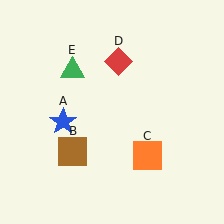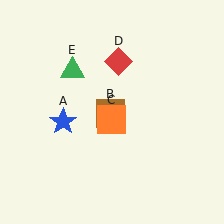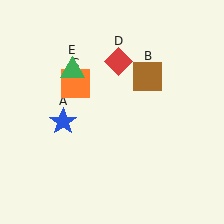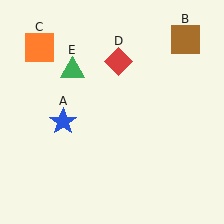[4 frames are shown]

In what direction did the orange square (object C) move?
The orange square (object C) moved up and to the left.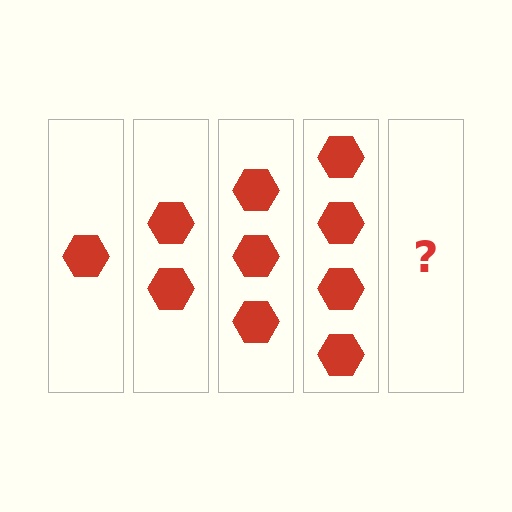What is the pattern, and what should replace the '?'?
The pattern is that each step adds one more hexagon. The '?' should be 5 hexagons.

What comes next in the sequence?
The next element should be 5 hexagons.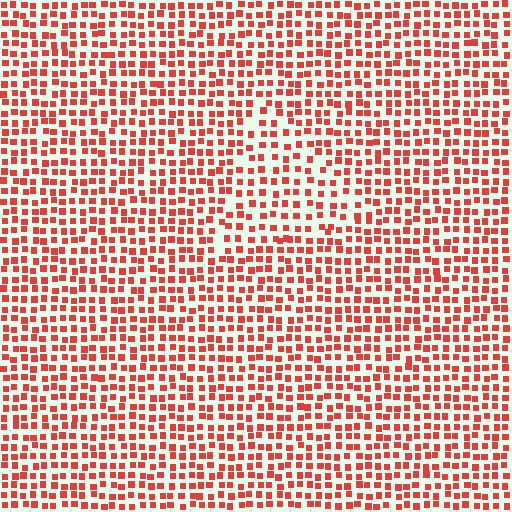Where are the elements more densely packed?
The elements are more densely packed outside the triangle boundary.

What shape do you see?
I see a triangle.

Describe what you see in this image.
The image contains small red elements arranged at two different densities. A triangle-shaped region is visible where the elements are less densely packed than the surrounding area.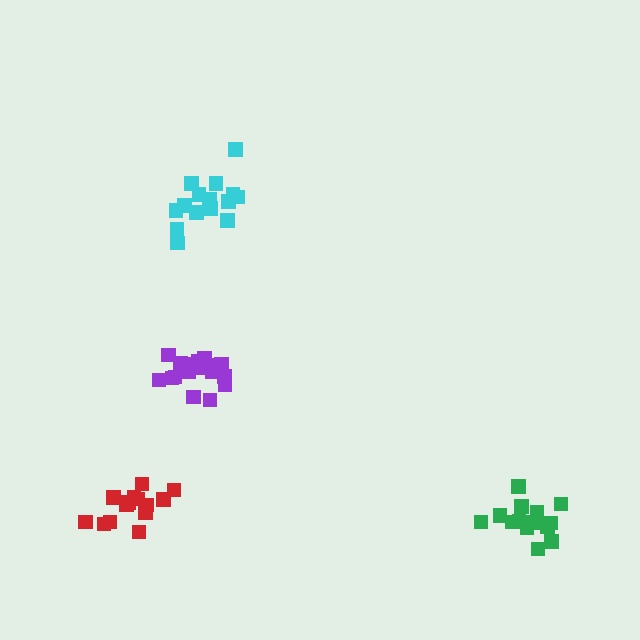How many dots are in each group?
Group 1: 19 dots, Group 2: 15 dots, Group 3: 15 dots, Group 4: 15 dots (64 total).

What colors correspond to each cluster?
The clusters are colored: purple, cyan, green, red.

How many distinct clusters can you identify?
There are 4 distinct clusters.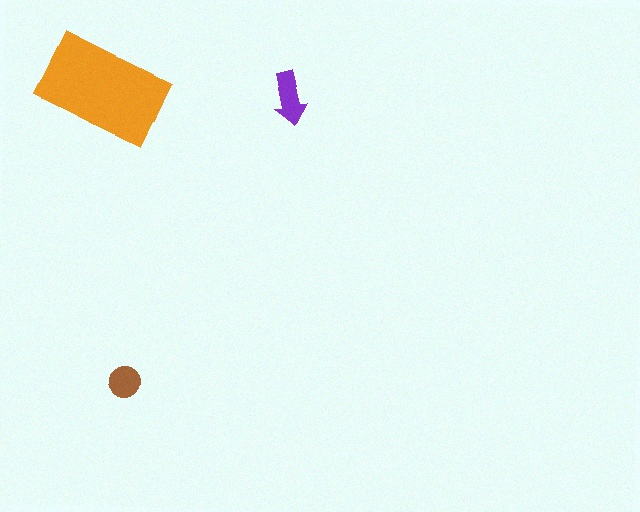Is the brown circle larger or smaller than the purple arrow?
Smaller.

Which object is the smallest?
The brown circle.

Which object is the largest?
The orange rectangle.